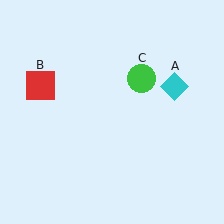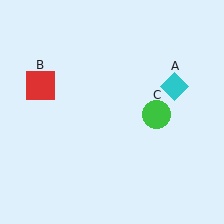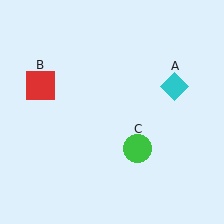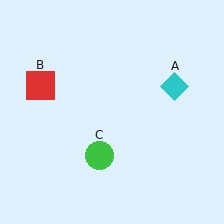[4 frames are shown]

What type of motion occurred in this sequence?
The green circle (object C) rotated clockwise around the center of the scene.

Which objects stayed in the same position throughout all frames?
Cyan diamond (object A) and red square (object B) remained stationary.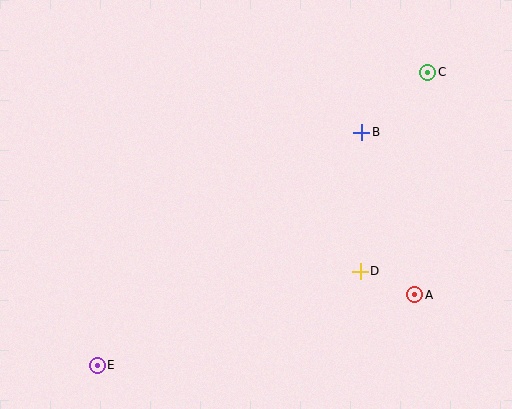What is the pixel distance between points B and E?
The distance between B and E is 353 pixels.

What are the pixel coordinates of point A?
Point A is at (415, 295).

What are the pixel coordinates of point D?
Point D is at (360, 271).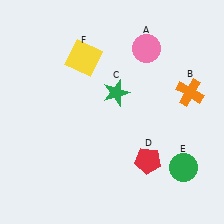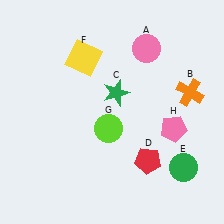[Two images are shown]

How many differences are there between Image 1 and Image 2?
There are 2 differences between the two images.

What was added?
A lime circle (G), a pink pentagon (H) were added in Image 2.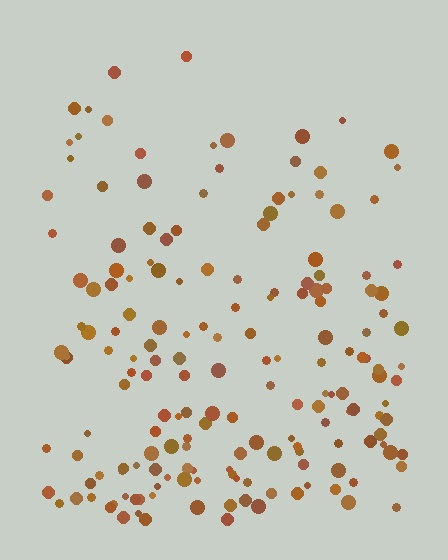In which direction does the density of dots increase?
From top to bottom, with the bottom side densest.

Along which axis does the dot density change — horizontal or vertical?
Vertical.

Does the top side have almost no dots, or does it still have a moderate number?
Still a moderate number, just noticeably fewer than the bottom.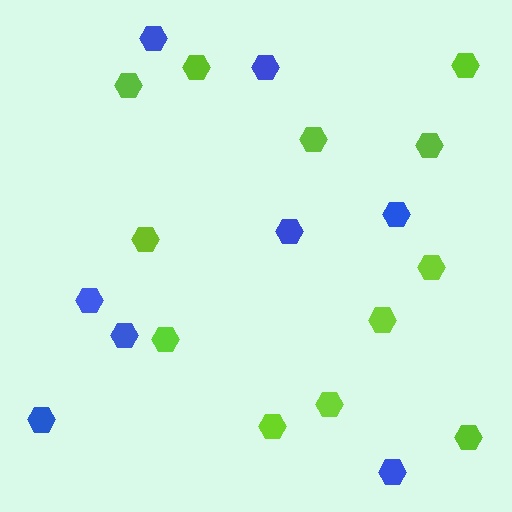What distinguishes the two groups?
There are 2 groups: one group of blue hexagons (8) and one group of lime hexagons (12).